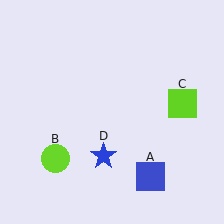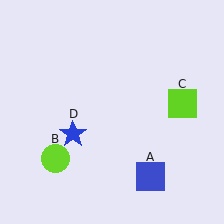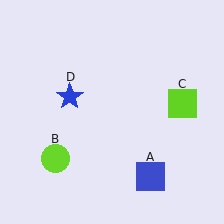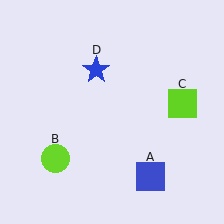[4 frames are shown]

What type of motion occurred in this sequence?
The blue star (object D) rotated clockwise around the center of the scene.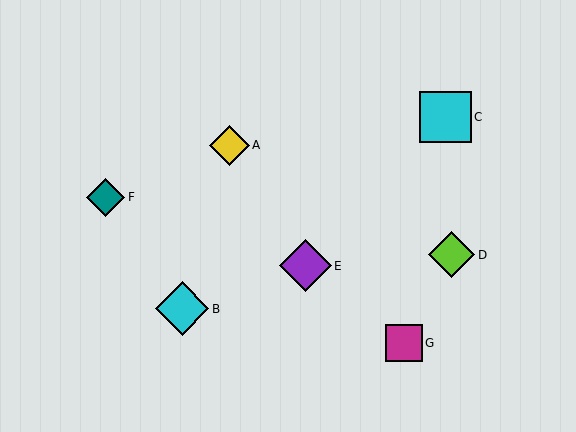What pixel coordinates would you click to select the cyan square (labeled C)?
Click at (446, 117) to select the cyan square C.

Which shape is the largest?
The cyan diamond (labeled B) is the largest.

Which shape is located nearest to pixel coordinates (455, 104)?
The cyan square (labeled C) at (446, 117) is nearest to that location.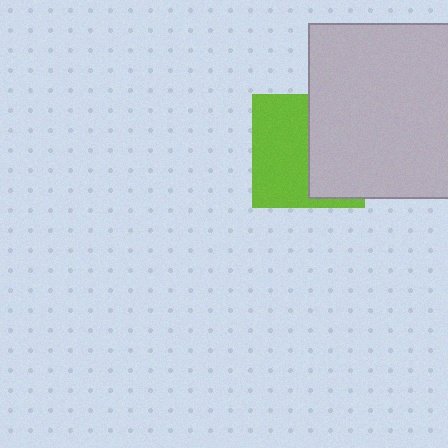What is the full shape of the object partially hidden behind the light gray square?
The partially hidden object is a lime square.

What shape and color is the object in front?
The object in front is a light gray square.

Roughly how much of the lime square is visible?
About half of it is visible (roughly 53%).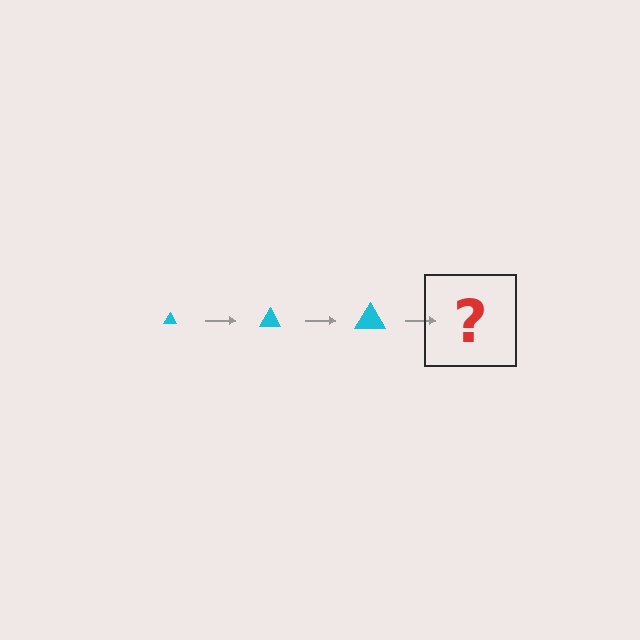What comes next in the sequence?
The next element should be a cyan triangle, larger than the previous one.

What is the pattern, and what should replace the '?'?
The pattern is that the triangle gets progressively larger each step. The '?' should be a cyan triangle, larger than the previous one.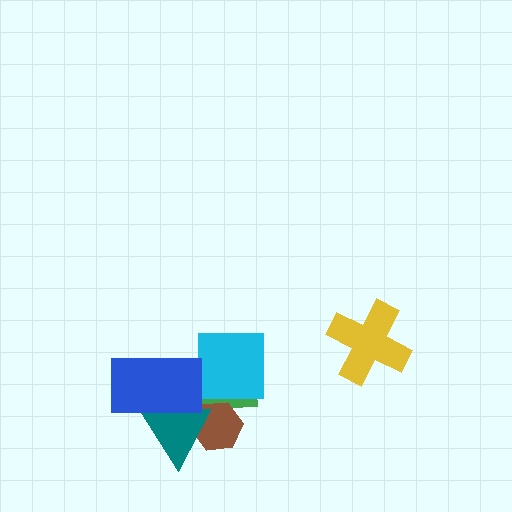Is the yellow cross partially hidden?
No, no other shape covers it.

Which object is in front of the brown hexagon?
The teal triangle is in front of the brown hexagon.